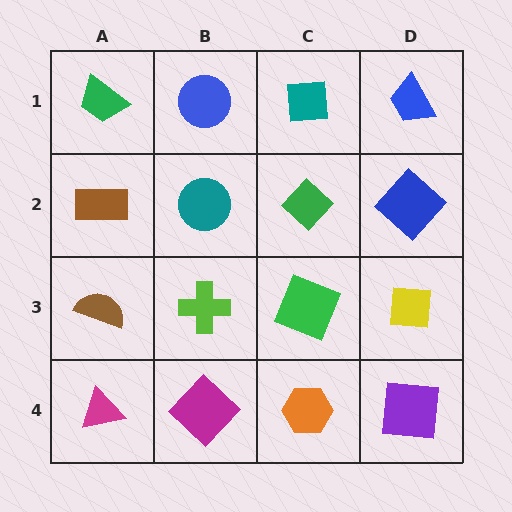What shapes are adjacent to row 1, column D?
A blue diamond (row 2, column D), a teal square (row 1, column C).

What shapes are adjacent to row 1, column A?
A brown rectangle (row 2, column A), a blue circle (row 1, column B).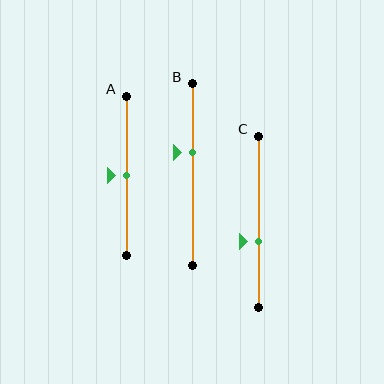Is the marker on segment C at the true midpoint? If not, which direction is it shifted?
No, the marker on segment C is shifted downward by about 11% of the segment length.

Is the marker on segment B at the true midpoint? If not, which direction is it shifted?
No, the marker on segment B is shifted upward by about 12% of the segment length.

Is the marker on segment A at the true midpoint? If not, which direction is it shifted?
Yes, the marker on segment A is at the true midpoint.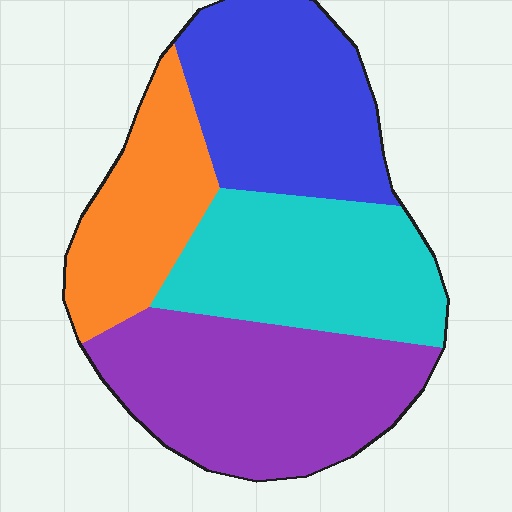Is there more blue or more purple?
Purple.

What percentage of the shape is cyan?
Cyan takes up about one quarter (1/4) of the shape.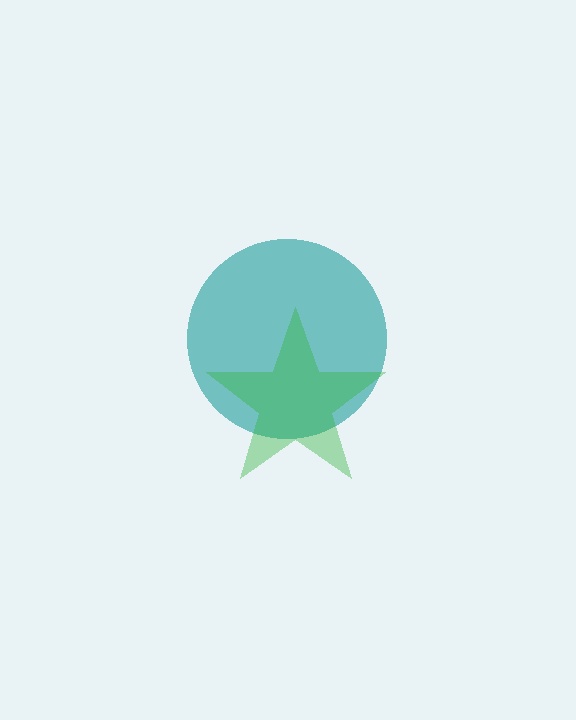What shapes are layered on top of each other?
The layered shapes are: a teal circle, a green star.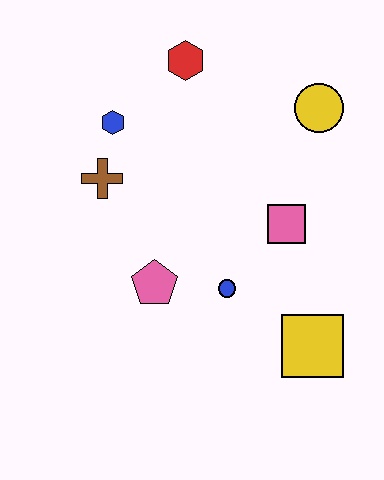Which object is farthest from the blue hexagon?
The yellow square is farthest from the blue hexagon.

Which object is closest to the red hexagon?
The blue hexagon is closest to the red hexagon.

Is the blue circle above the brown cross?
No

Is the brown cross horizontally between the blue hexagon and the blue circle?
No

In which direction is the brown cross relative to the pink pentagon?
The brown cross is above the pink pentagon.